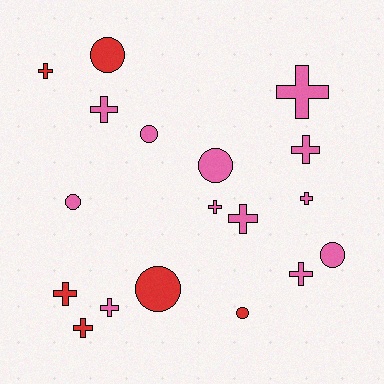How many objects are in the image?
There are 18 objects.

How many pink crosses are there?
There are 8 pink crosses.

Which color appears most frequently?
Pink, with 12 objects.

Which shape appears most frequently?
Cross, with 11 objects.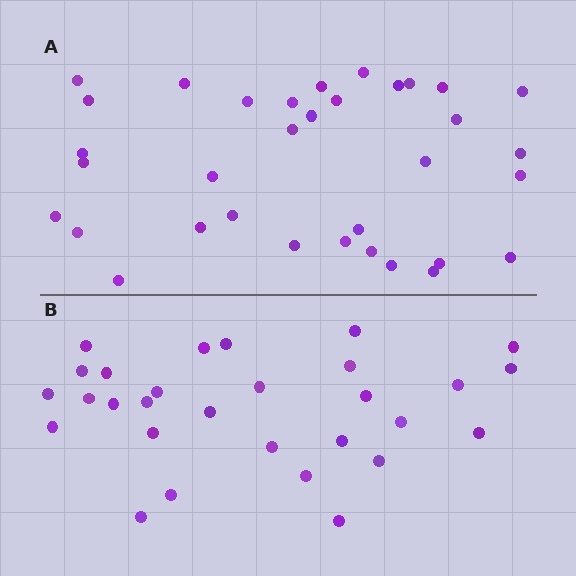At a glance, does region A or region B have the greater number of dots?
Region A (the top region) has more dots.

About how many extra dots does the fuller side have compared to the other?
Region A has about 5 more dots than region B.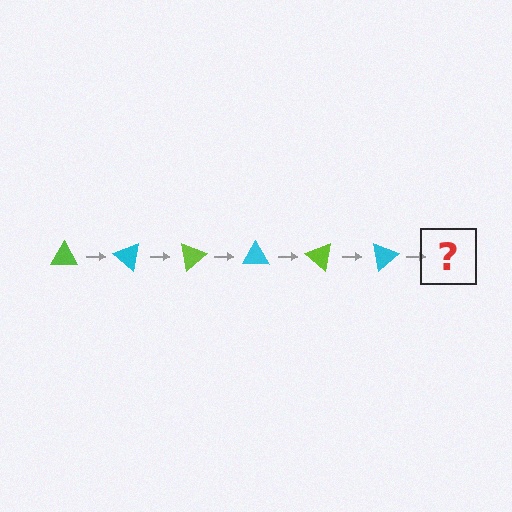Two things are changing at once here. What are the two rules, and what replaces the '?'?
The two rules are that it rotates 40 degrees each step and the color cycles through lime and cyan. The '?' should be a lime triangle, rotated 240 degrees from the start.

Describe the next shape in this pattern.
It should be a lime triangle, rotated 240 degrees from the start.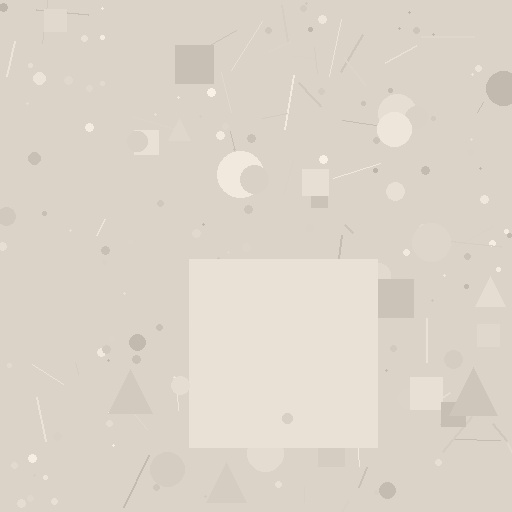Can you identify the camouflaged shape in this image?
The camouflaged shape is a square.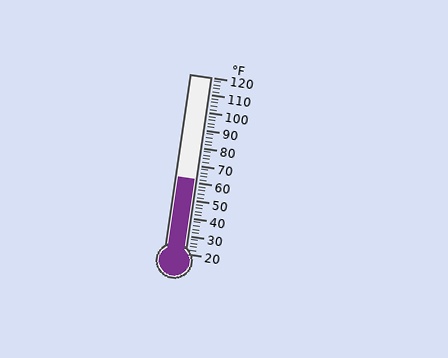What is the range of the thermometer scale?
The thermometer scale ranges from 20°F to 120°F.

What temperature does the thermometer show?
The thermometer shows approximately 62°F.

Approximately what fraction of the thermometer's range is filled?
The thermometer is filled to approximately 40% of its range.